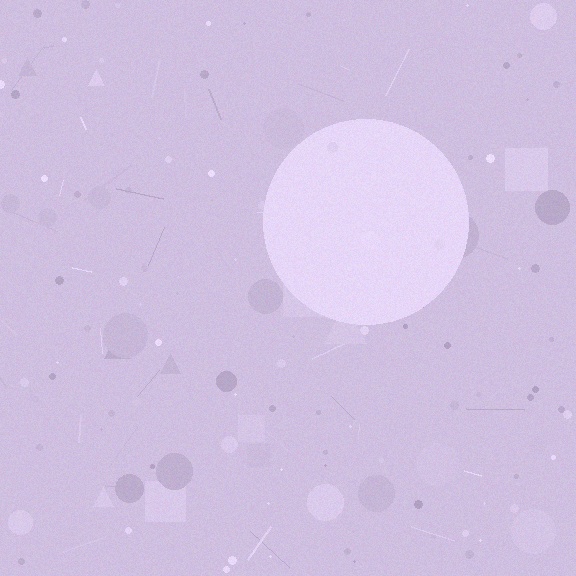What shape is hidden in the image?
A circle is hidden in the image.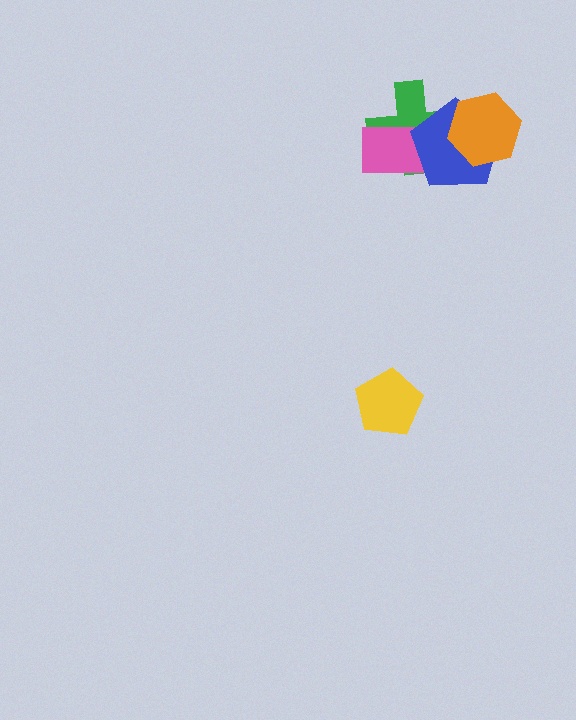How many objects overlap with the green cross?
3 objects overlap with the green cross.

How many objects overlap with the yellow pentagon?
0 objects overlap with the yellow pentagon.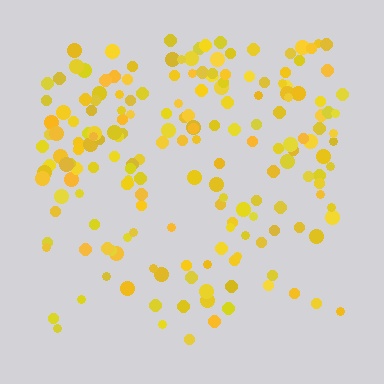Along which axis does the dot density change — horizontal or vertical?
Vertical.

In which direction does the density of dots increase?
From bottom to top, with the top side densest.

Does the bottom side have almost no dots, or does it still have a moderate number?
Still a moderate number, just noticeably fewer than the top.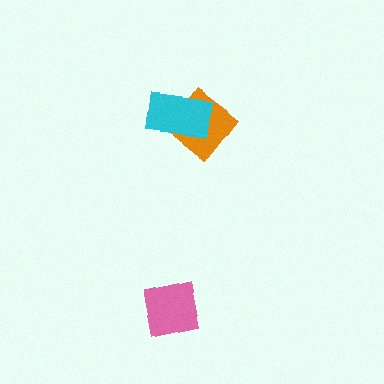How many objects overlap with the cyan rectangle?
1 object overlaps with the cyan rectangle.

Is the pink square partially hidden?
No, no other shape covers it.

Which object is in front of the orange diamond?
The cyan rectangle is in front of the orange diamond.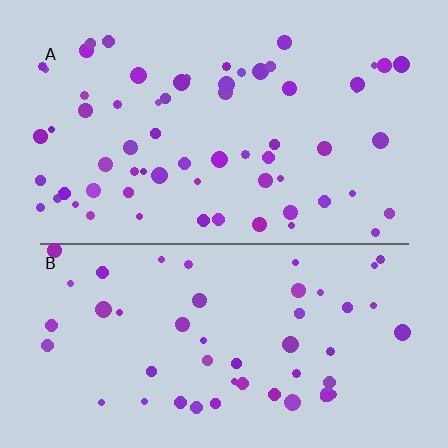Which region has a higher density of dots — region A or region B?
A (the top).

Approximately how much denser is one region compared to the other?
Approximately 1.2× — region A over region B.